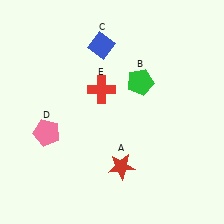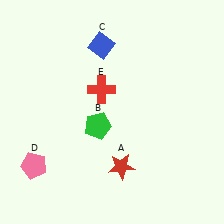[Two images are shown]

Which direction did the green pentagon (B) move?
The green pentagon (B) moved down.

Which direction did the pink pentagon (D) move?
The pink pentagon (D) moved down.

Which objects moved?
The objects that moved are: the green pentagon (B), the pink pentagon (D).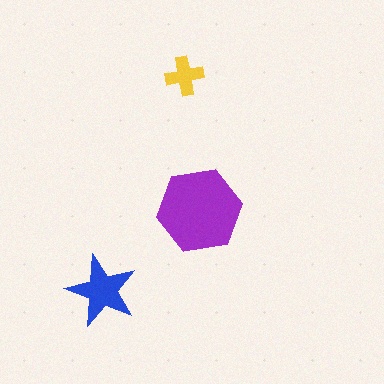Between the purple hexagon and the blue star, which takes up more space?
The purple hexagon.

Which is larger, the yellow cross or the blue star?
The blue star.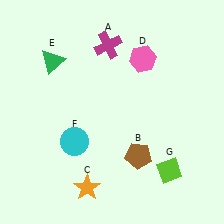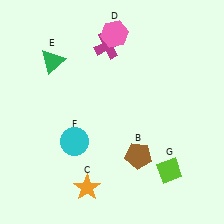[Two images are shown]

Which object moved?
The pink hexagon (D) moved left.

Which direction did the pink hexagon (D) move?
The pink hexagon (D) moved left.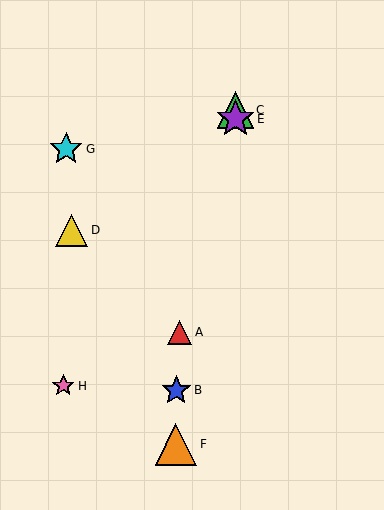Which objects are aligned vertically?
Objects C, E are aligned vertically.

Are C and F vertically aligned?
No, C is at x≈235 and F is at x≈176.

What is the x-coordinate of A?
Object A is at x≈180.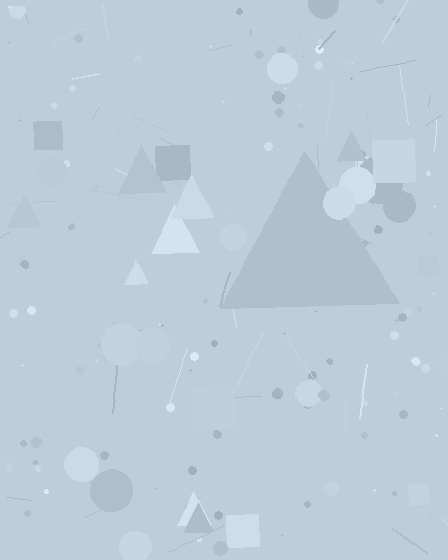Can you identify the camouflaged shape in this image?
The camouflaged shape is a triangle.